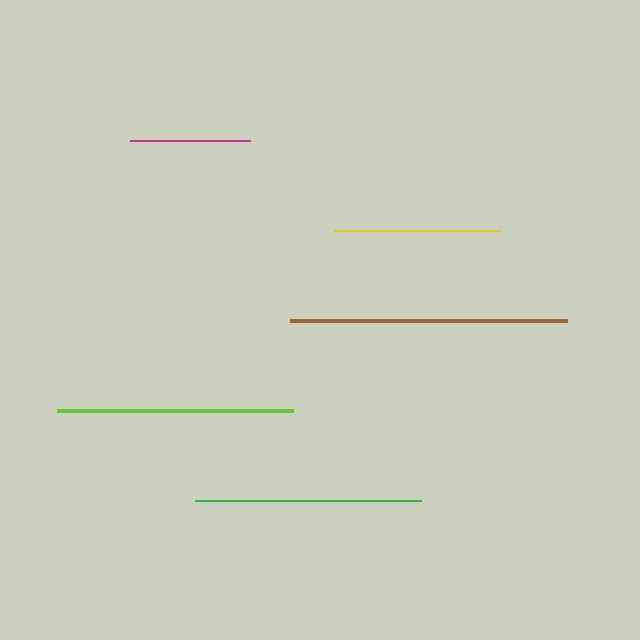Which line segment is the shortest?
The magenta line is the shortest at approximately 121 pixels.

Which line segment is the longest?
The brown line is the longest at approximately 277 pixels.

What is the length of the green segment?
The green segment is approximately 226 pixels long.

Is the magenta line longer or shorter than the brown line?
The brown line is longer than the magenta line.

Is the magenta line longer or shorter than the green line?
The green line is longer than the magenta line.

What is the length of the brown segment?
The brown segment is approximately 277 pixels long.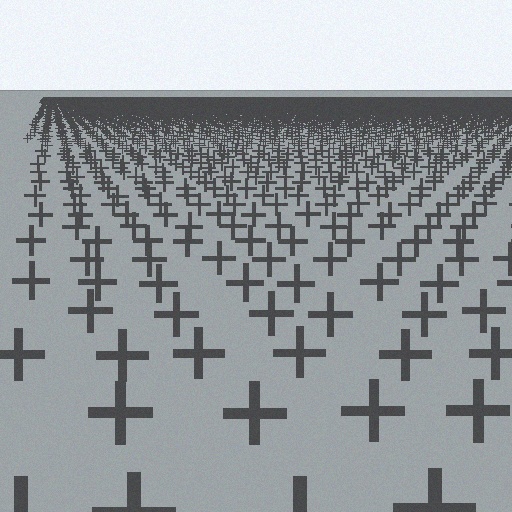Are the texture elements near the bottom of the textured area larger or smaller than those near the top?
Larger. Near the bottom, elements are closer to the viewer and appear at a bigger on-screen size.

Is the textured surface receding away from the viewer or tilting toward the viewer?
The surface is receding away from the viewer. Texture elements get smaller and denser toward the top.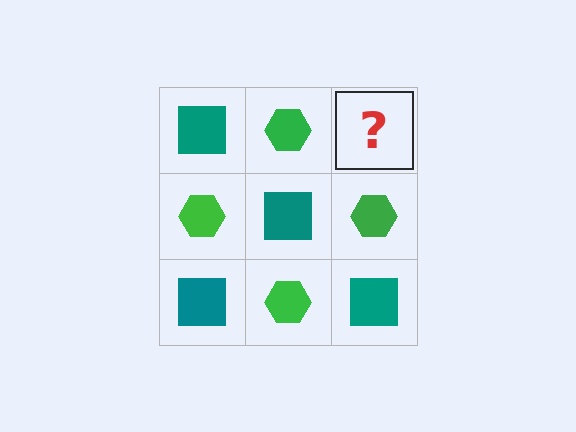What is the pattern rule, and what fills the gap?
The rule is that it alternates teal square and green hexagon in a checkerboard pattern. The gap should be filled with a teal square.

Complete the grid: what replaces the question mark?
The question mark should be replaced with a teal square.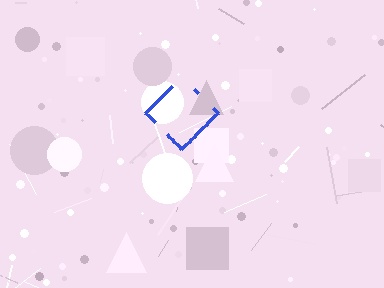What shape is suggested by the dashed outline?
The dashed outline suggests a diamond.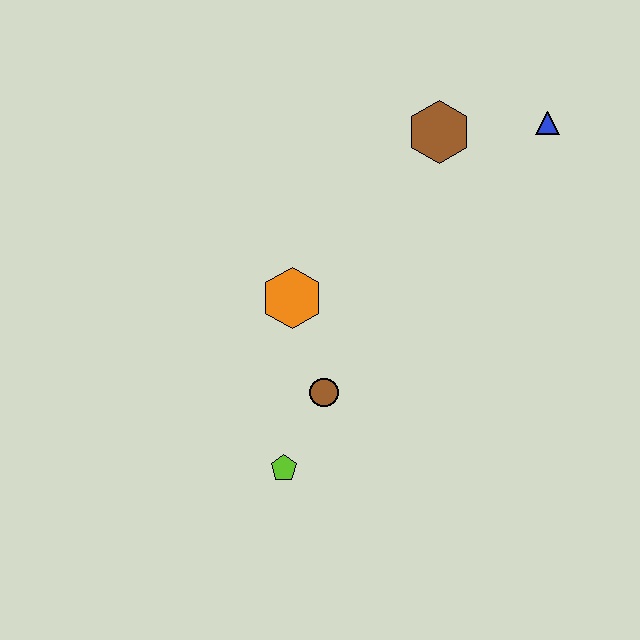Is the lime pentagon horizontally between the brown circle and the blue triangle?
No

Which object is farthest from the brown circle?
The blue triangle is farthest from the brown circle.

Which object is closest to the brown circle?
The lime pentagon is closest to the brown circle.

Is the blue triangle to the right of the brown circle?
Yes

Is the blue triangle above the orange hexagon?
Yes